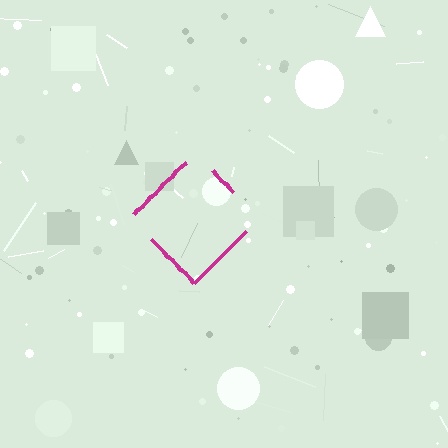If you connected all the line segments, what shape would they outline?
They would outline a diamond.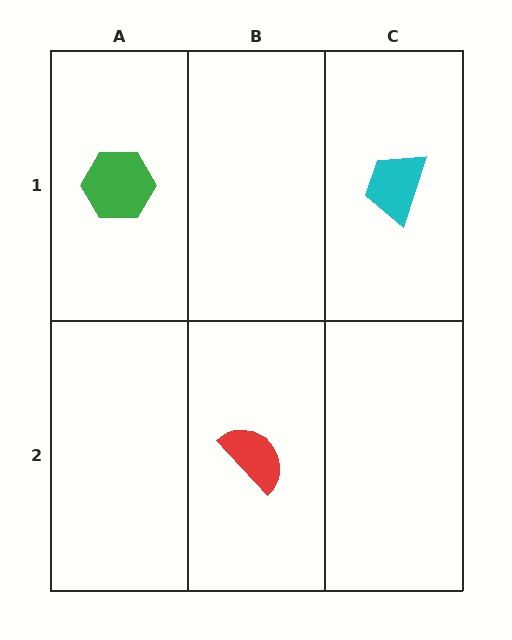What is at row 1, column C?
A cyan trapezoid.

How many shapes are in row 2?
1 shape.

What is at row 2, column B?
A red semicircle.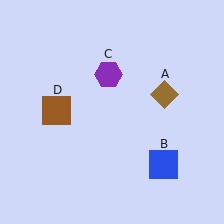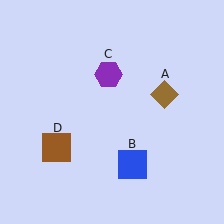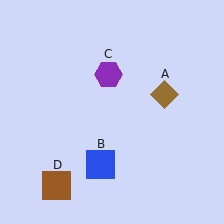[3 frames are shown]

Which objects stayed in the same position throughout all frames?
Brown diamond (object A) and purple hexagon (object C) remained stationary.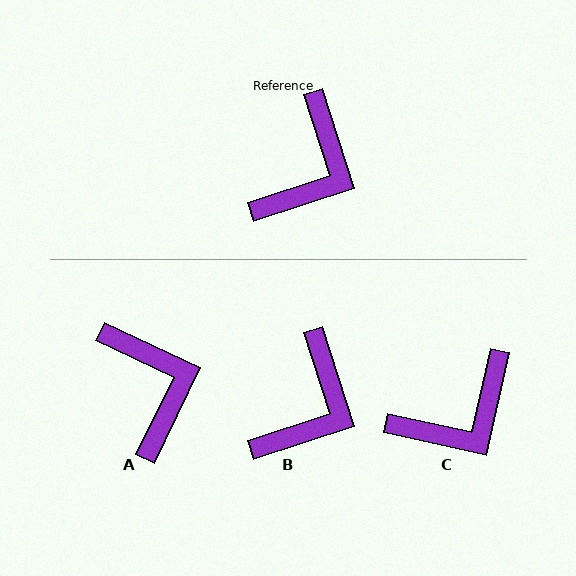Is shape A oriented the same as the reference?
No, it is off by about 46 degrees.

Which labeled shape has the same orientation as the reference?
B.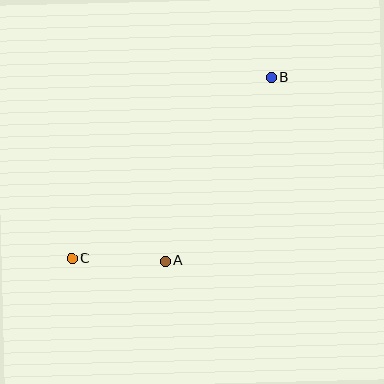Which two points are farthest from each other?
Points B and C are farthest from each other.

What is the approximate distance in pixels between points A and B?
The distance between A and B is approximately 212 pixels.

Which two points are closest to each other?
Points A and C are closest to each other.